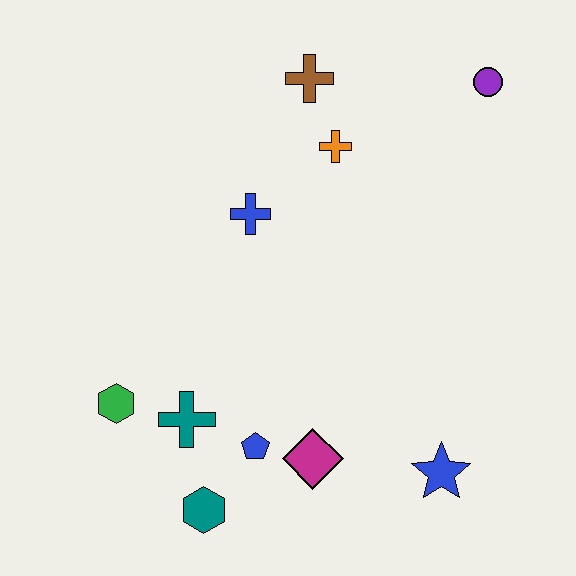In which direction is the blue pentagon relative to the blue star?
The blue pentagon is to the left of the blue star.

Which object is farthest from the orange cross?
The teal hexagon is farthest from the orange cross.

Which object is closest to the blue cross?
The orange cross is closest to the blue cross.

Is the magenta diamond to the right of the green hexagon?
Yes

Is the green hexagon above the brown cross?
No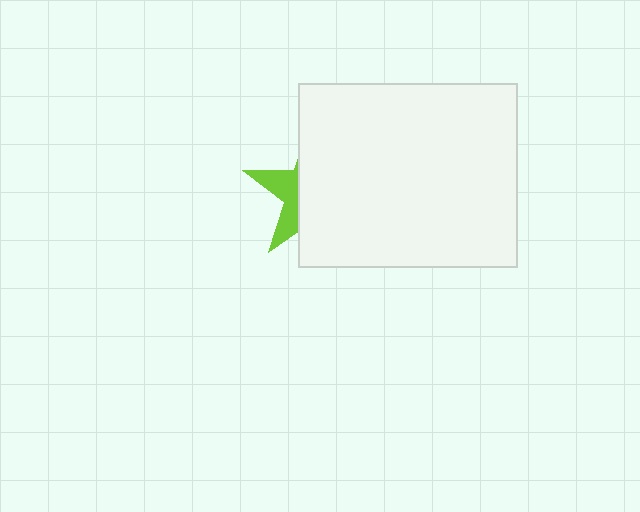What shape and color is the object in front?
The object in front is a white rectangle.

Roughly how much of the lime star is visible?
A small part of it is visible (roughly 31%).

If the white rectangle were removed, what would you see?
You would see the complete lime star.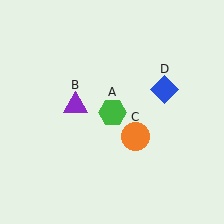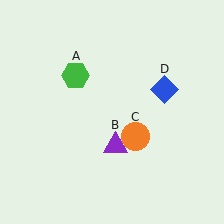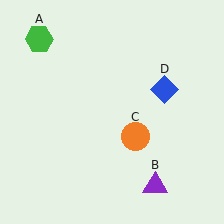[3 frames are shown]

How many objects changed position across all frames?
2 objects changed position: green hexagon (object A), purple triangle (object B).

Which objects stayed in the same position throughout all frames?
Orange circle (object C) and blue diamond (object D) remained stationary.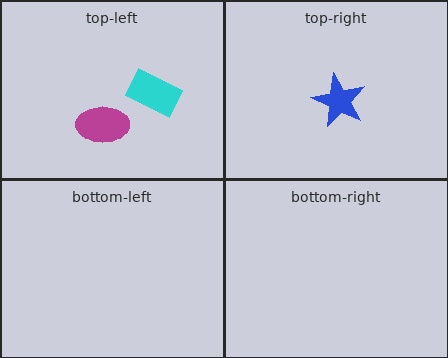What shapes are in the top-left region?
The magenta ellipse, the cyan rectangle.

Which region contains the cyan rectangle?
The top-left region.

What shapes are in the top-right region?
The blue star.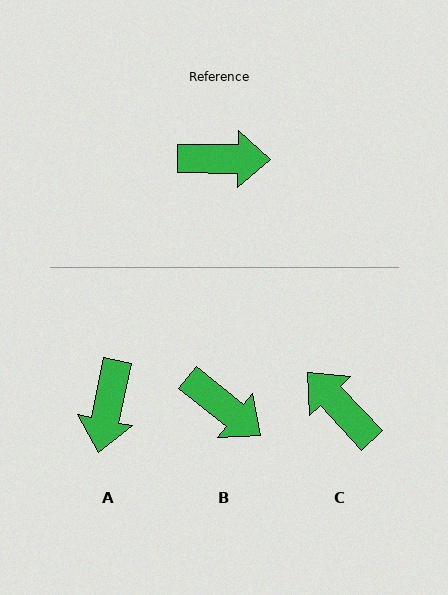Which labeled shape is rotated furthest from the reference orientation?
C, about 134 degrees away.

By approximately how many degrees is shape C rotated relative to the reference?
Approximately 134 degrees counter-clockwise.